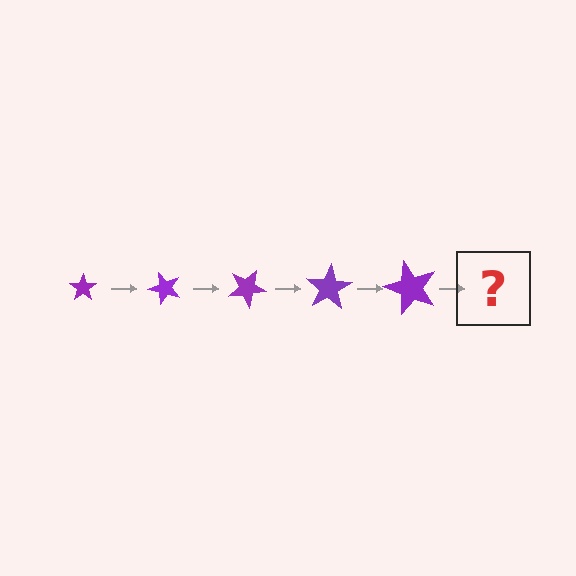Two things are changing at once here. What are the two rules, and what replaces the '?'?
The two rules are that the star grows larger each step and it rotates 50 degrees each step. The '?' should be a star, larger than the previous one and rotated 250 degrees from the start.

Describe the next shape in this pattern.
It should be a star, larger than the previous one and rotated 250 degrees from the start.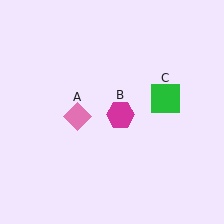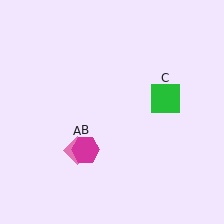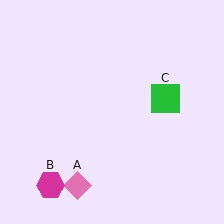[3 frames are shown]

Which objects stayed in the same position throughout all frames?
Green square (object C) remained stationary.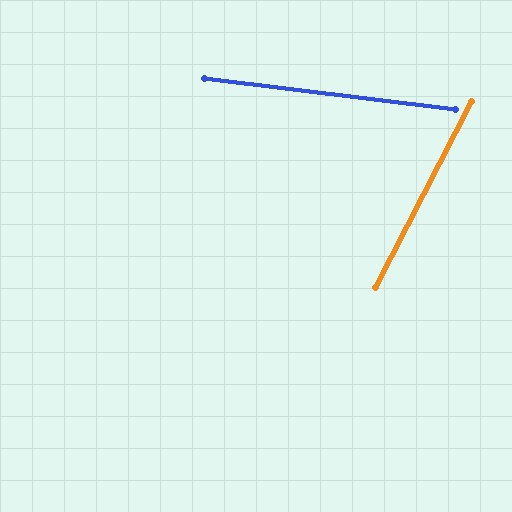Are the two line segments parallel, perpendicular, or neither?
Neither parallel nor perpendicular — they differ by about 70°.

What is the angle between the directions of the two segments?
Approximately 70 degrees.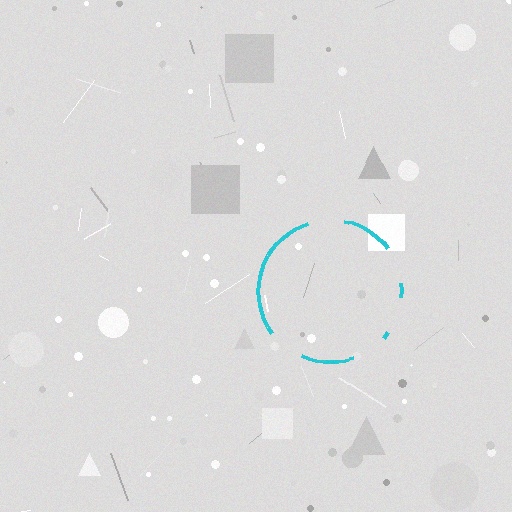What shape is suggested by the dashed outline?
The dashed outline suggests a circle.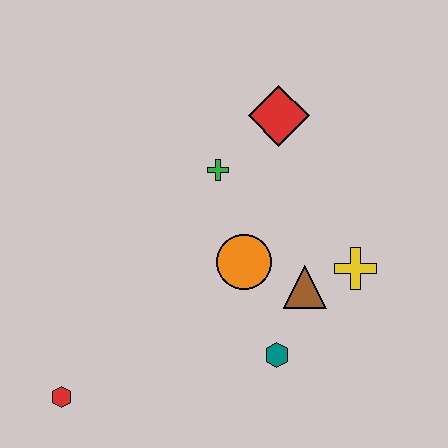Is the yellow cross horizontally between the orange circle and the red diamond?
No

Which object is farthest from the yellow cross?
The red hexagon is farthest from the yellow cross.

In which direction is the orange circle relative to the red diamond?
The orange circle is below the red diamond.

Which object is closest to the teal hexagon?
The brown triangle is closest to the teal hexagon.